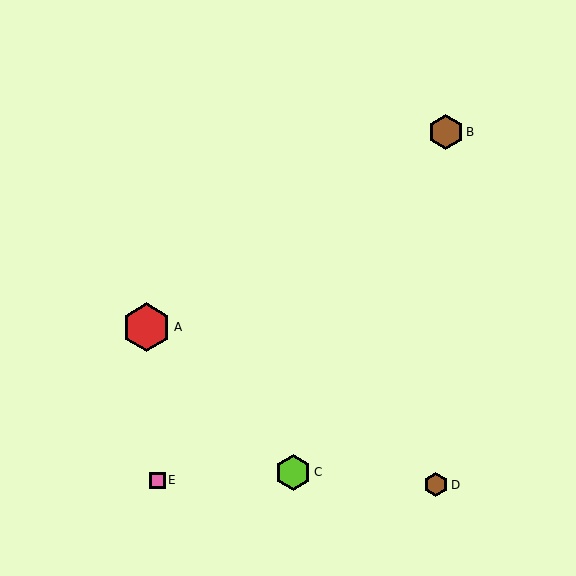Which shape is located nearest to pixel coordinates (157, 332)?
The red hexagon (labeled A) at (147, 327) is nearest to that location.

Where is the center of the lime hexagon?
The center of the lime hexagon is at (293, 472).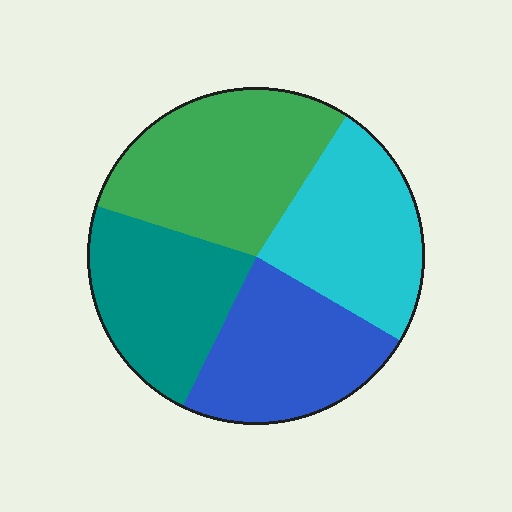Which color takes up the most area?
Green, at roughly 30%.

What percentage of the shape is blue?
Blue takes up about one quarter (1/4) of the shape.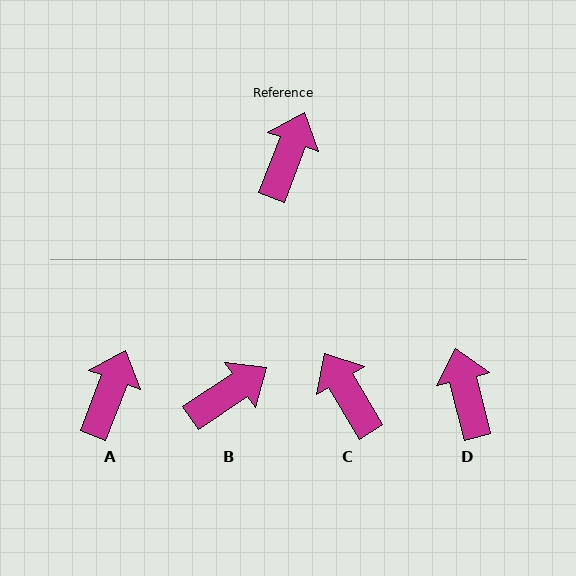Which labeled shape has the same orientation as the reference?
A.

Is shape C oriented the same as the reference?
No, it is off by about 52 degrees.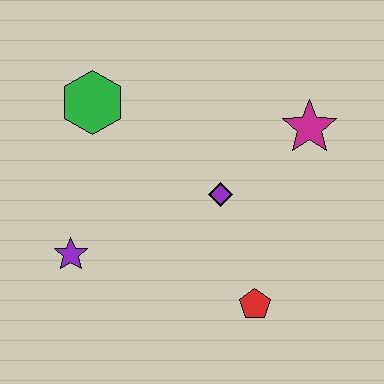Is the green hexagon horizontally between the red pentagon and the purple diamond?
No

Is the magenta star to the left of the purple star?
No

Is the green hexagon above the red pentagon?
Yes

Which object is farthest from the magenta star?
The purple star is farthest from the magenta star.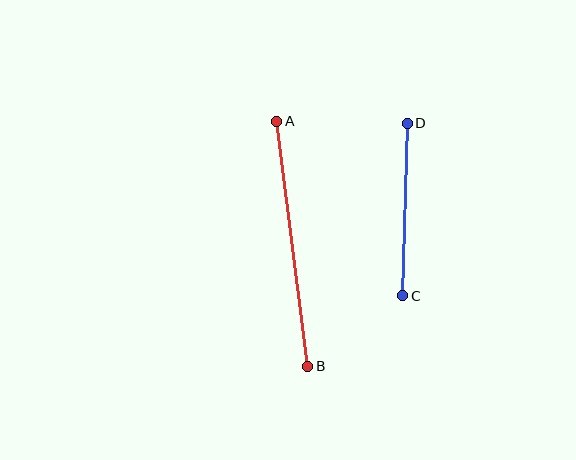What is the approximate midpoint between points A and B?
The midpoint is at approximately (292, 244) pixels.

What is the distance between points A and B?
The distance is approximately 247 pixels.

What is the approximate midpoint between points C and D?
The midpoint is at approximately (405, 209) pixels.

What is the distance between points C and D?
The distance is approximately 172 pixels.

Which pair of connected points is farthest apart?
Points A and B are farthest apart.